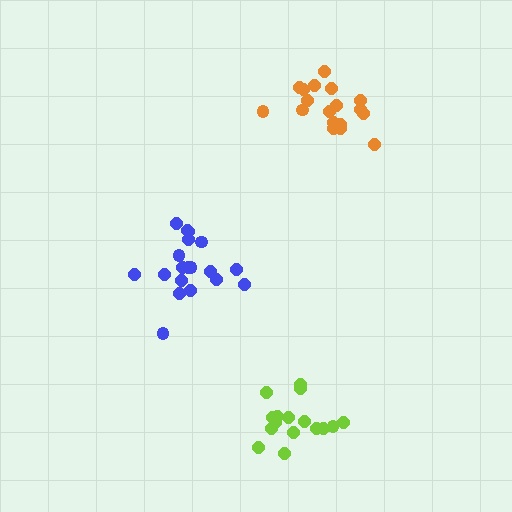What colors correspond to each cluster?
The clusters are colored: lime, orange, blue.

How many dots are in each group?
Group 1: 16 dots, Group 2: 18 dots, Group 3: 19 dots (53 total).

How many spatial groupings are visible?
There are 3 spatial groupings.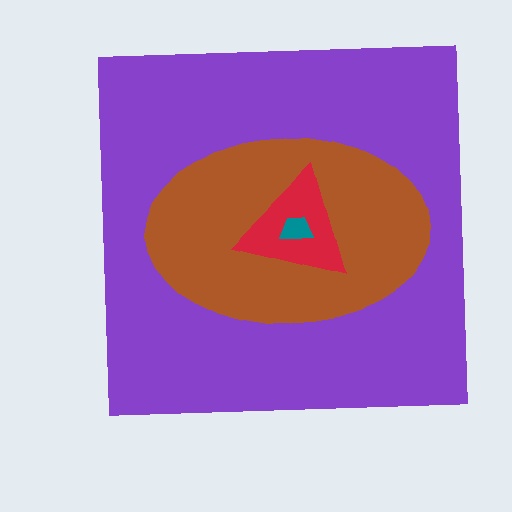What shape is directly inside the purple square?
The brown ellipse.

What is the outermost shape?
The purple square.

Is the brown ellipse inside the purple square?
Yes.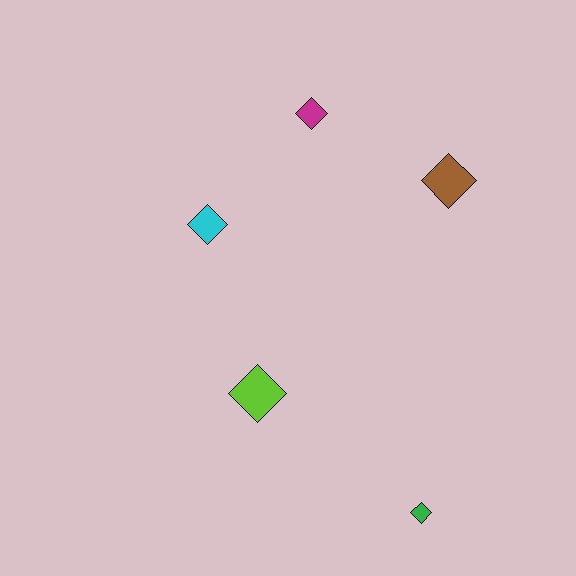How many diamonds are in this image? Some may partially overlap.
There are 5 diamonds.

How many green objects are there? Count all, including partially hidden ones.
There is 1 green object.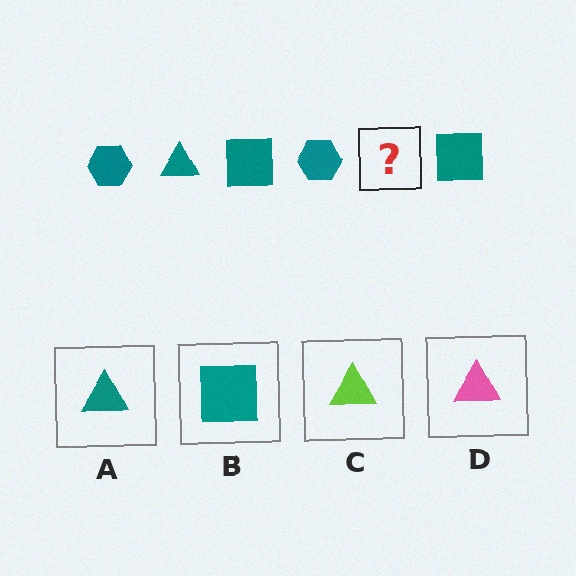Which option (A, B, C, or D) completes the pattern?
A.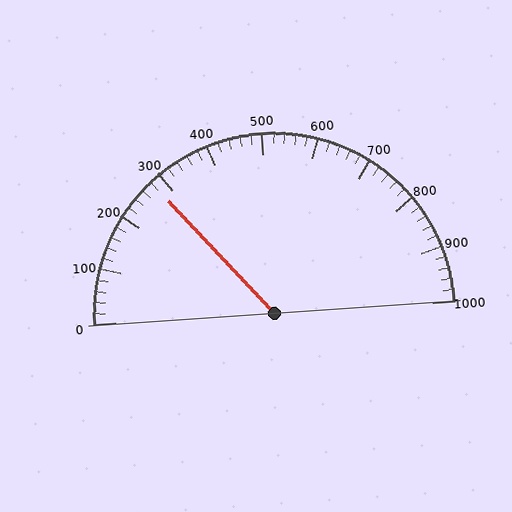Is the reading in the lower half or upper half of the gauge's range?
The reading is in the lower half of the range (0 to 1000).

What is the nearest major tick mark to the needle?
The nearest major tick mark is 300.